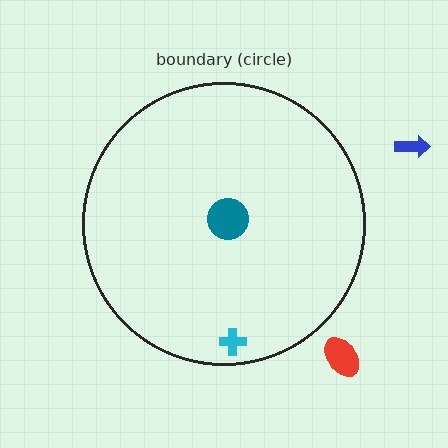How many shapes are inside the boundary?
2 inside, 2 outside.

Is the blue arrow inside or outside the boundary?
Outside.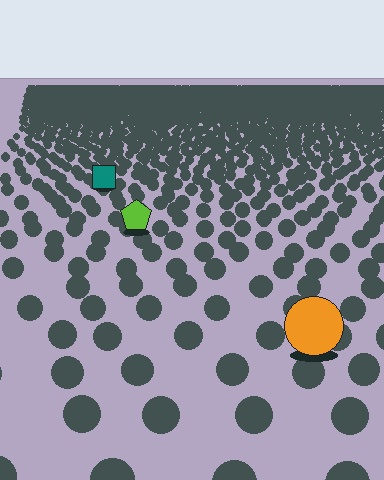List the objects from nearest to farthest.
From nearest to farthest: the orange circle, the lime pentagon, the teal square.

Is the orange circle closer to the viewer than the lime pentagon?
Yes. The orange circle is closer — you can tell from the texture gradient: the ground texture is coarser near it.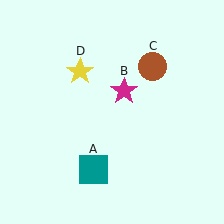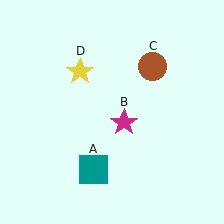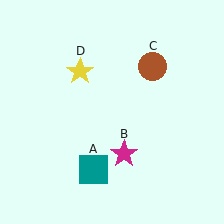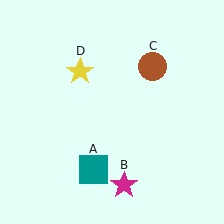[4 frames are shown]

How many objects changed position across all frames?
1 object changed position: magenta star (object B).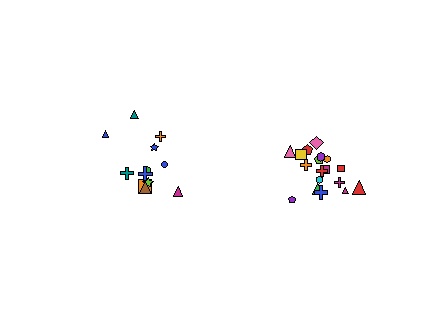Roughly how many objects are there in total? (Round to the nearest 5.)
Roughly 30 objects in total.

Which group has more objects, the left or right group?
The right group.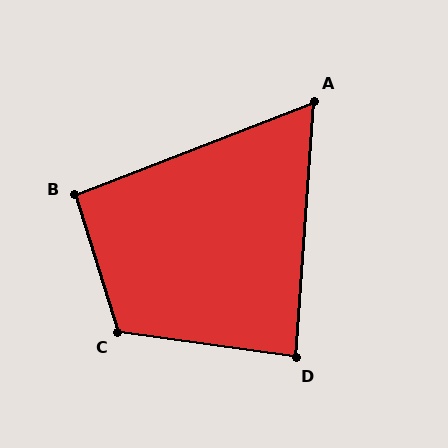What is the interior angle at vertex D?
Approximately 86 degrees (approximately right).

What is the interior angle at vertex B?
Approximately 94 degrees (approximately right).